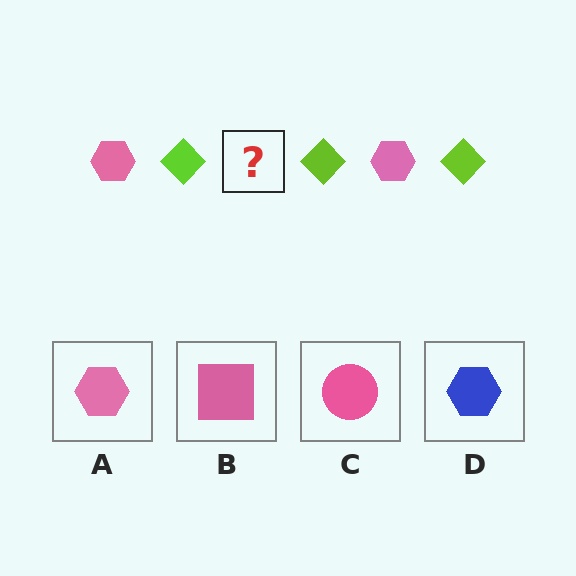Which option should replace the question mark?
Option A.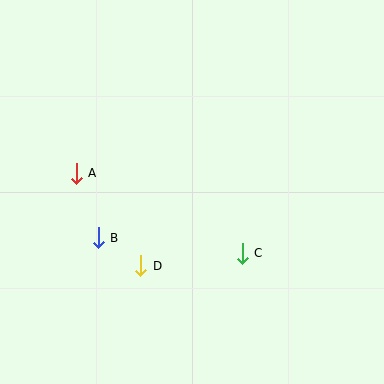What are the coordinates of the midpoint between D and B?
The midpoint between D and B is at (119, 252).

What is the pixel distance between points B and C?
The distance between B and C is 145 pixels.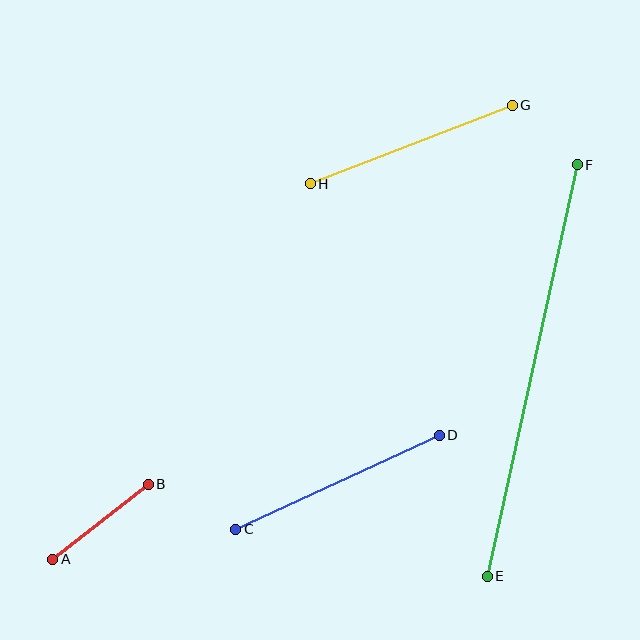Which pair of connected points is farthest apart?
Points E and F are farthest apart.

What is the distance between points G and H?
The distance is approximately 217 pixels.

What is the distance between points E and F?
The distance is approximately 421 pixels.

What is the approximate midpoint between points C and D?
The midpoint is at approximately (338, 482) pixels.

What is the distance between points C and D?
The distance is approximately 224 pixels.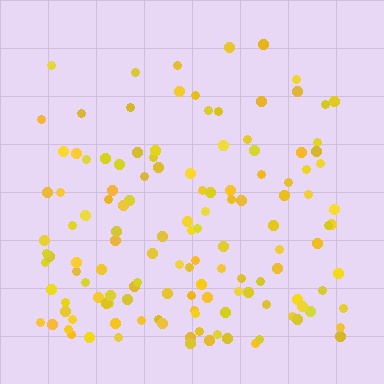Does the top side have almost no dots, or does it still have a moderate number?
Still a moderate number, just noticeably fewer than the bottom.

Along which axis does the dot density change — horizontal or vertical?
Vertical.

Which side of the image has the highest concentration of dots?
The bottom.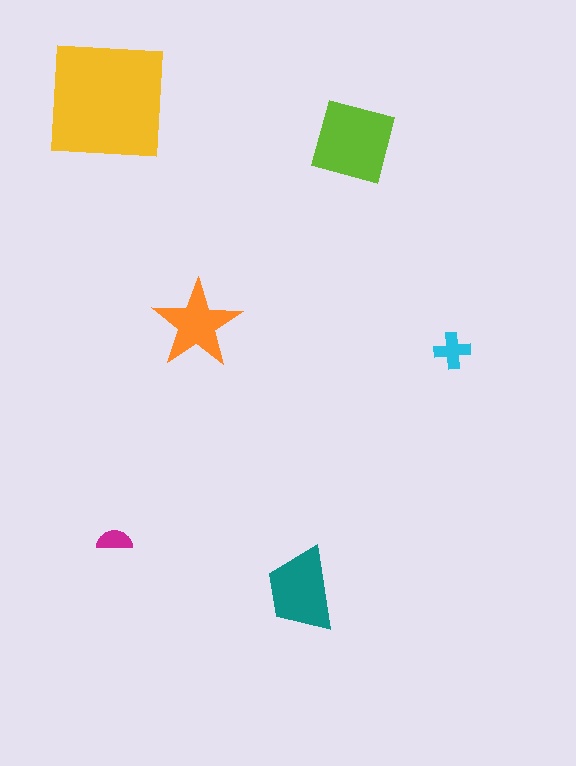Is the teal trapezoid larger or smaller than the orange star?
Larger.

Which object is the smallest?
The magenta semicircle.